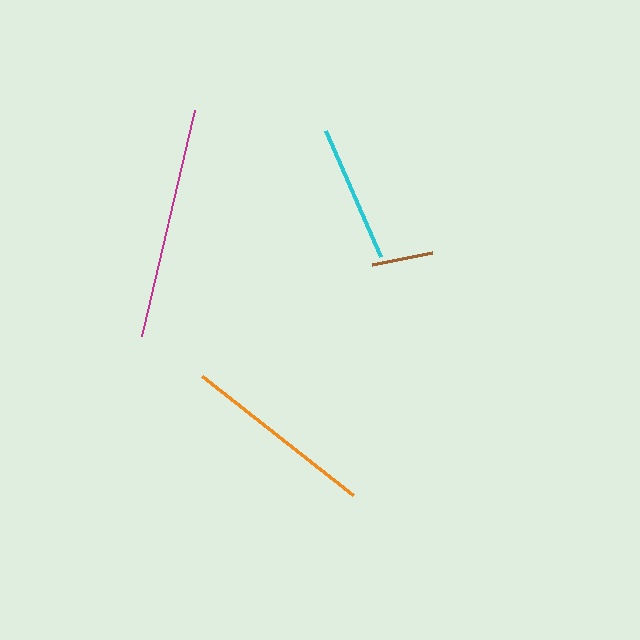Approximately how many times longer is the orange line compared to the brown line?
The orange line is approximately 3.1 times the length of the brown line.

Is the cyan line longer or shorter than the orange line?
The orange line is longer than the cyan line.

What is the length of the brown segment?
The brown segment is approximately 61 pixels long.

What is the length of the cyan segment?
The cyan segment is approximately 138 pixels long.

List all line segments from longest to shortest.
From longest to shortest: magenta, orange, cyan, brown.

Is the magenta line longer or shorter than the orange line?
The magenta line is longer than the orange line.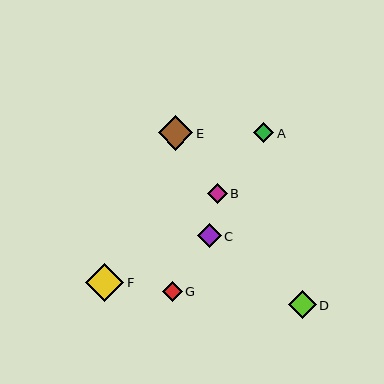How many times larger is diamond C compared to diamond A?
Diamond C is approximately 1.2 times the size of diamond A.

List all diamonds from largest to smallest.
From largest to smallest: F, E, D, C, B, A, G.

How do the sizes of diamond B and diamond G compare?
Diamond B and diamond G are approximately the same size.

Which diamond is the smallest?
Diamond G is the smallest with a size of approximately 20 pixels.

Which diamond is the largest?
Diamond F is the largest with a size of approximately 38 pixels.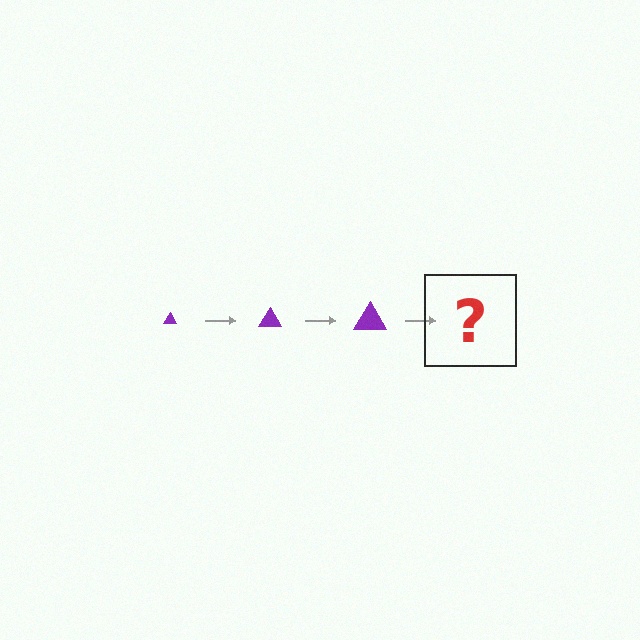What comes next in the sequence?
The next element should be a purple triangle, larger than the previous one.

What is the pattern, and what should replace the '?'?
The pattern is that the triangle gets progressively larger each step. The '?' should be a purple triangle, larger than the previous one.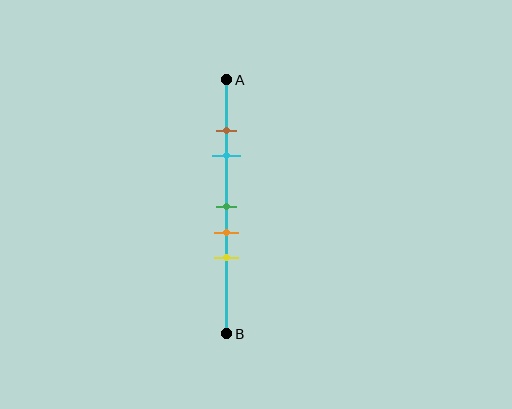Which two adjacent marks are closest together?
The brown and cyan marks are the closest adjacent pair.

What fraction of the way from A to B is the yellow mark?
The yellow mark is approximately 70% (0.7) of the way from A to B.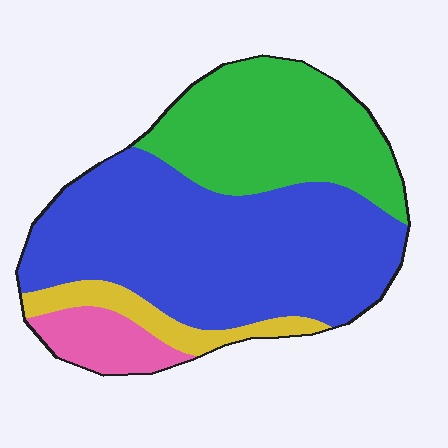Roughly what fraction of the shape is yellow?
Yellow covers roughly 10% of the shape.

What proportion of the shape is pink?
Pink takes up about one tenth (1/10) of the shape.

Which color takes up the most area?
Blue, at roughly 55%.